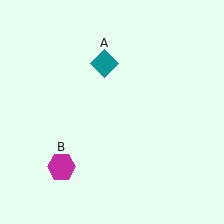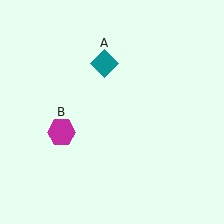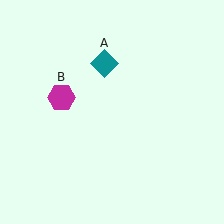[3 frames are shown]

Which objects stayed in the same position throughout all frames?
Teal diamond (object A) remained stationary.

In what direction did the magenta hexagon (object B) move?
The magenta hexagon (object B) moved up.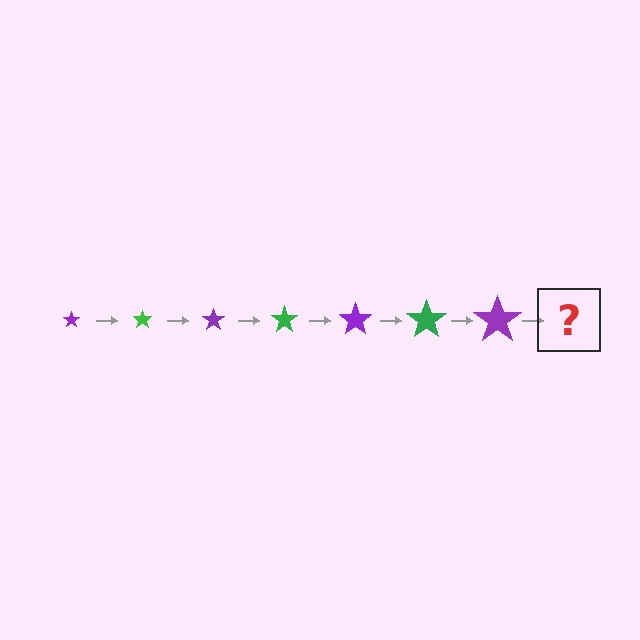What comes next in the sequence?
The next element should be a green star, larger than the previous one.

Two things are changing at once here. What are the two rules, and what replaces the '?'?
The two rules are that the star grows larger each step and the color cycles through purple and green. The '?' should be a green star, larger than the previous one.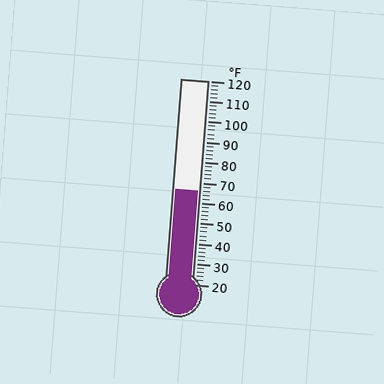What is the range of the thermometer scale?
The thermometer scale ranges from 20°F to 120°F.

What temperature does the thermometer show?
The thermometer shows approximately 66°F.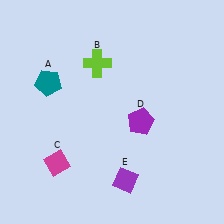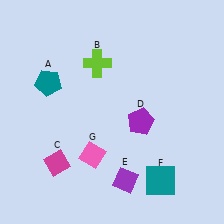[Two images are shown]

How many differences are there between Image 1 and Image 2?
There are 2 differences between the two images.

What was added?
A teal square (F), a pink diamond (G) were added in Image 2.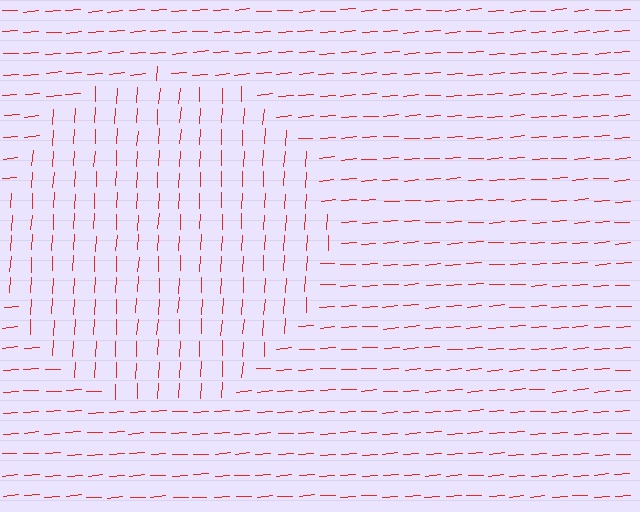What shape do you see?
I see a circle.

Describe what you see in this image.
The image is filled with small red line segments. A circle region in the image has lines oriented differently from the surrounding lines, creating a visible texture boundary.